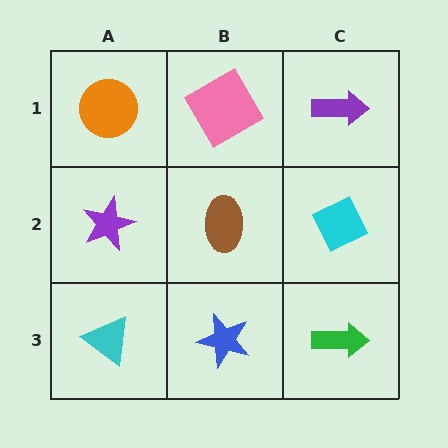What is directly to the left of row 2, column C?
A brown ellipse.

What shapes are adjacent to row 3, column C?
A cyan diamond (row 2, column C), a blue star (row 3, column B).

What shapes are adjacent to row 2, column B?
A pink diamond (row 1, column B), a blue star (row 3, column B), a purple star (row 2, column A), a cyan diamond (row 2, column C).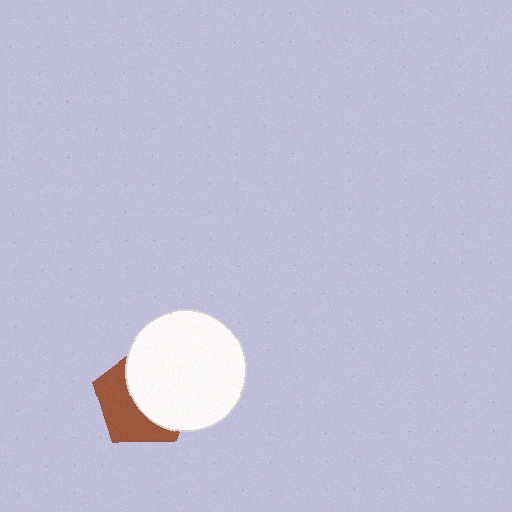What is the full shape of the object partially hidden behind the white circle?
The partially hidden object is a brown pentagon.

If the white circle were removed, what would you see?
You would see the complete brown pentagon.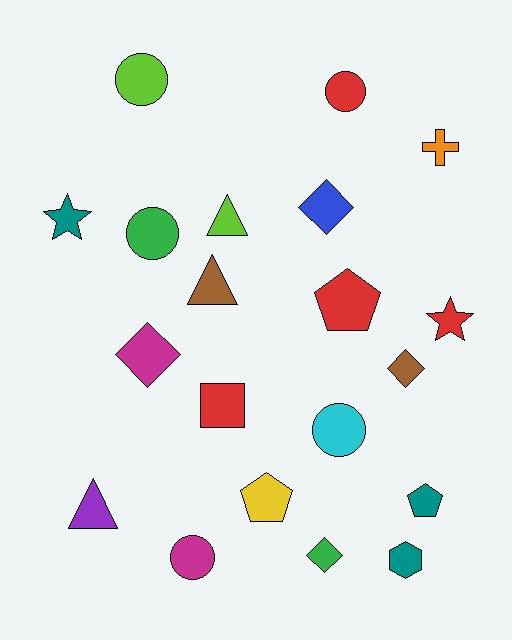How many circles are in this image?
There are 5 circles.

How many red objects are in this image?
There are 4 red objects.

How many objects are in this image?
There are 20 objects.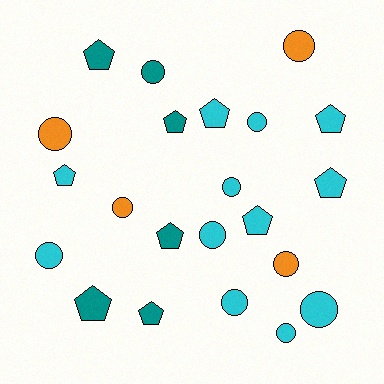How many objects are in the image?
There are 22 objects.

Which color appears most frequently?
Cyan, with 12 objects.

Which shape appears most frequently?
Circle, with 12 objects.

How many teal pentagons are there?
There are 5 teal pentagons.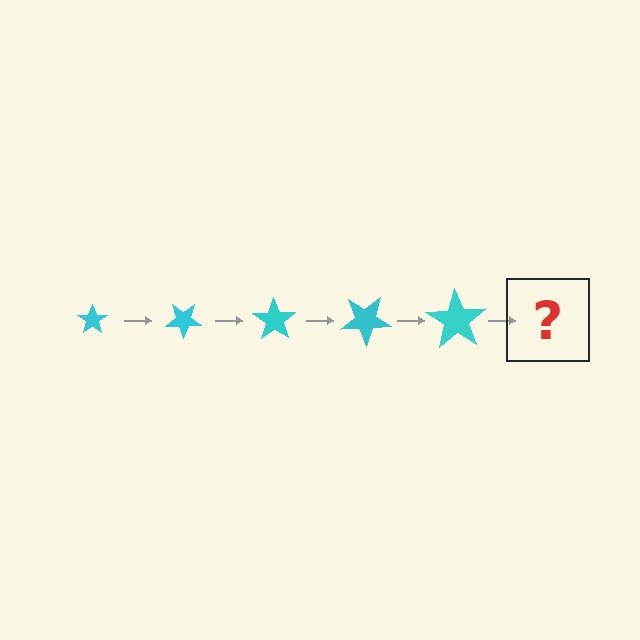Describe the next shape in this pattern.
It should be a star, larger than the previous one and rotated 175 degrees from the start.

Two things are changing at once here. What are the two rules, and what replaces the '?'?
The two rules are that the star grows larger each step and it rotates 35 degrees each step. The '?' should be a star, larger than the previous one and rotated 175 degrees from the start.